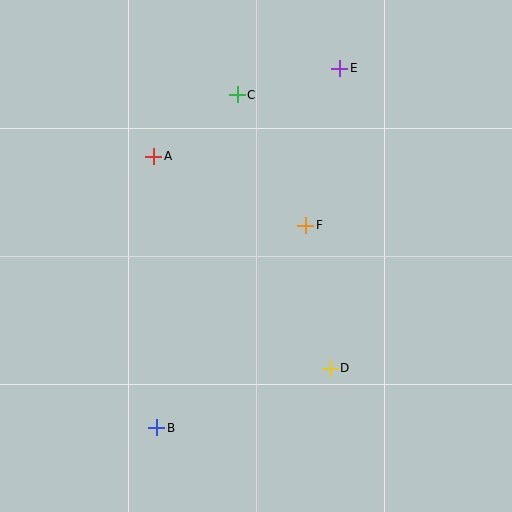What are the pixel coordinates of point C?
Point C is at (237, 95).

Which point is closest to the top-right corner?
Point E is closest to the top-right corner.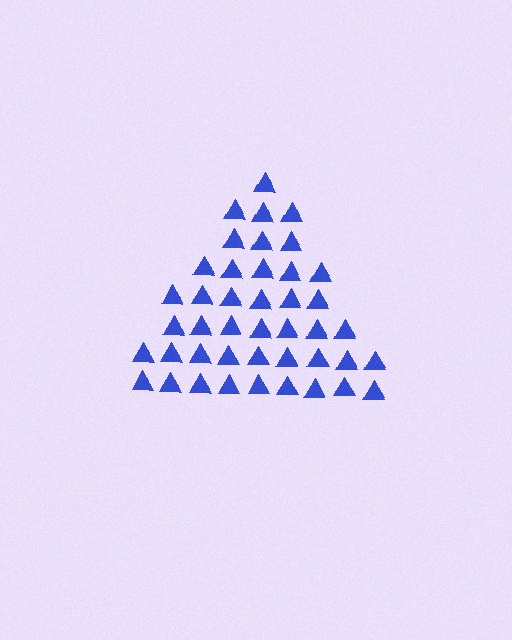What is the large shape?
The large shape is a triangle.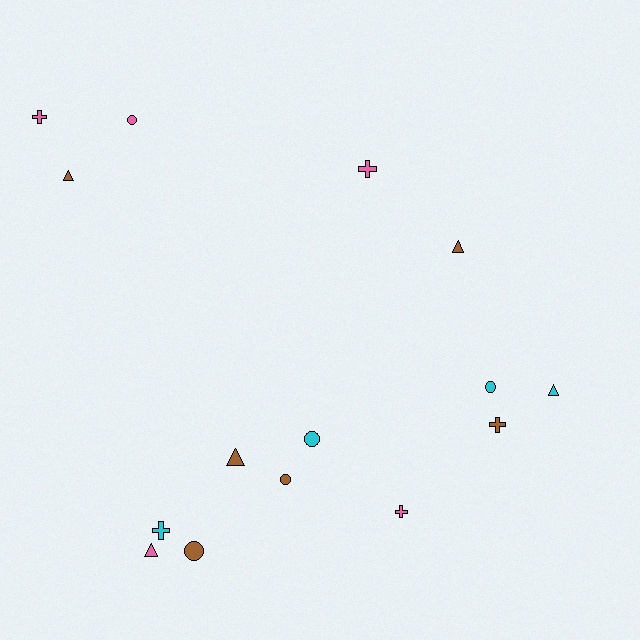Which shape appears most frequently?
Circle, with 5 objects.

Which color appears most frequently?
Brown, with 6 objects.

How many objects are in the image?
There are 15 objects.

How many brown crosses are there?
There is 1 brown cross.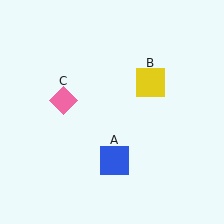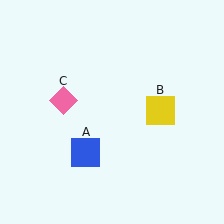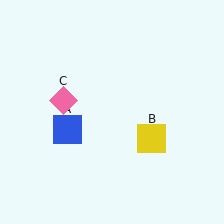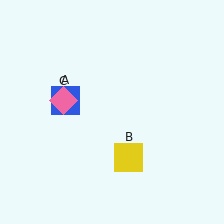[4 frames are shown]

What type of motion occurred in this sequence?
The blue square (object A), yellow square (object B) rotated clockwise around the center of the scene.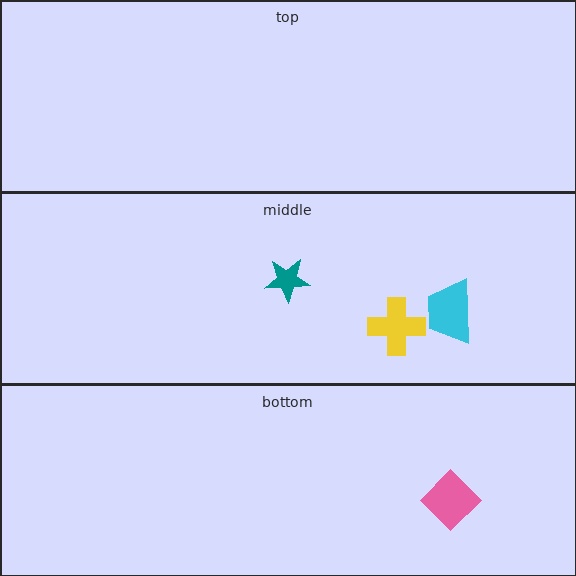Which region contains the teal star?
The middle region.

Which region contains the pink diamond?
The bottom region.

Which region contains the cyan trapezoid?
The middle region.